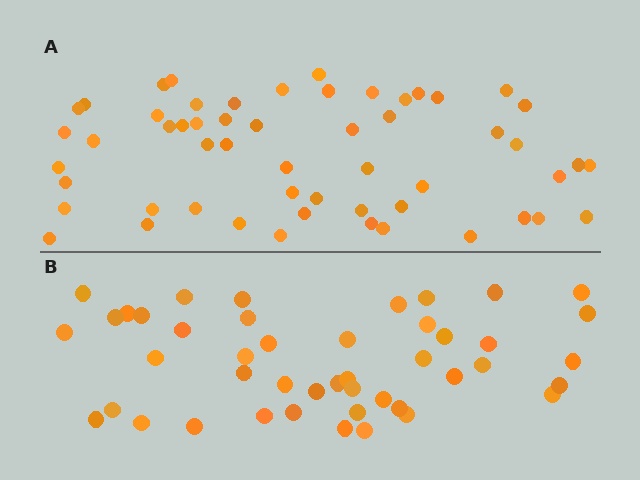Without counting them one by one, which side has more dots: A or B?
Region A (the top region) has more dots.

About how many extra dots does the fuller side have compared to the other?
Region A has roughly 10 or so more dots than region B.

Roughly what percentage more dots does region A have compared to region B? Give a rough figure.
About 20% more.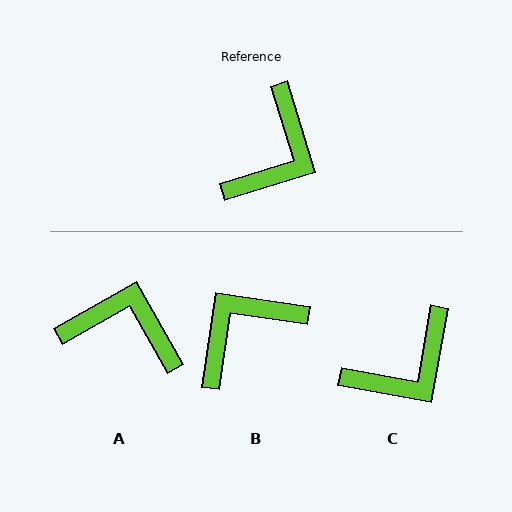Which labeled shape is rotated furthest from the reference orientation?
B, about 155 degrees away.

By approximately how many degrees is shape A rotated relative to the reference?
Approximately 102 degrees counter-clockwise.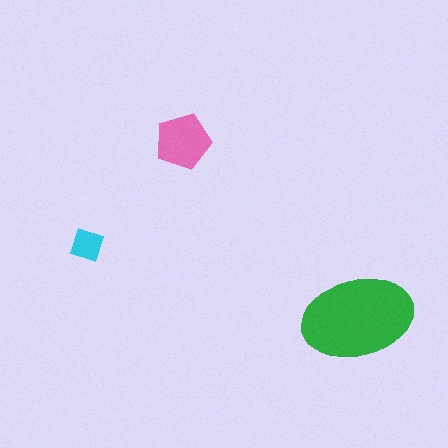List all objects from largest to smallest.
The green ellipse, the pink pentagon, the cyan diamond.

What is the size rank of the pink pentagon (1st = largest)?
2nd.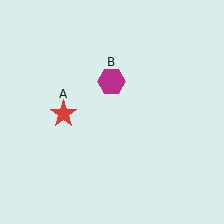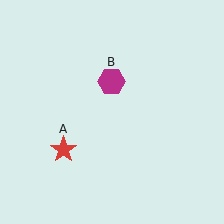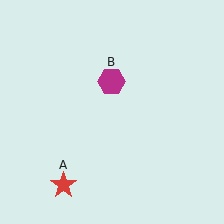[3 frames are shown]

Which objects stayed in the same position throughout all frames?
Magenta hexagon (object B) remained stationary.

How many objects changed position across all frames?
1 object changed position: red star (object A).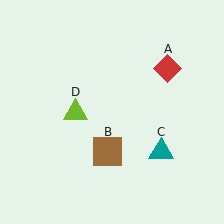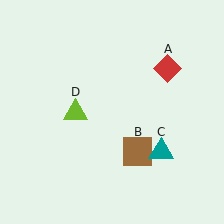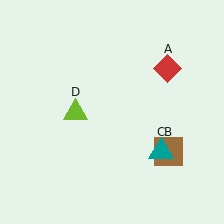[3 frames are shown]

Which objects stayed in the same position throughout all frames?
Red diamond (object A) and teal triangle (object C) and lime triangle (object D) remained stationary.